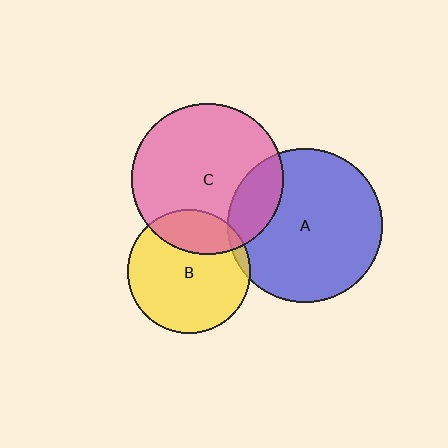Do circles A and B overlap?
Yes.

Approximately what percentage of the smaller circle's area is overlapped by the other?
Approximately 5%.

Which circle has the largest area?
Circle A (blue).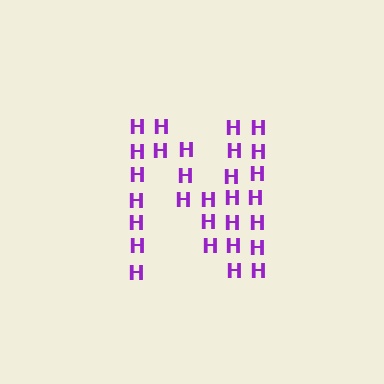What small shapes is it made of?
It is made of small letter H's.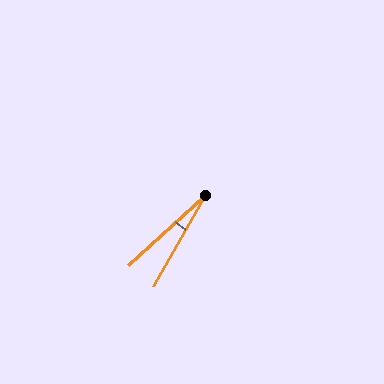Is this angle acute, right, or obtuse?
It is acute.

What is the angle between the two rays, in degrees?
Approximately 18 degrees.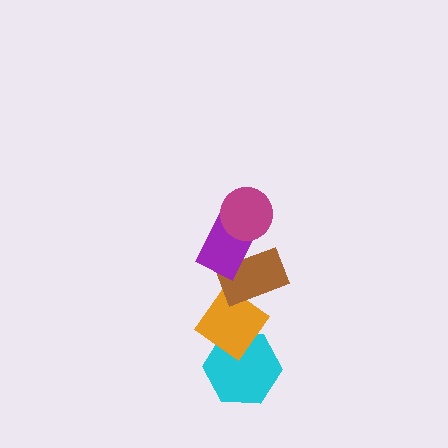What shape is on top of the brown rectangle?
The purple rectangle is on top of the brown rectangle.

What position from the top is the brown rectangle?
The brown rectangle is 3rd from the top.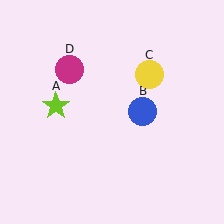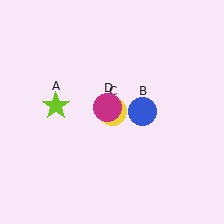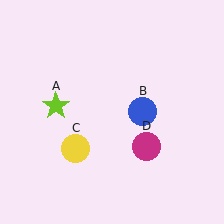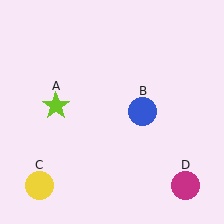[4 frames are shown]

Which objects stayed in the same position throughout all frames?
Lime star (object A) and blue circle (object B) remained stationary.